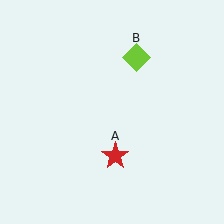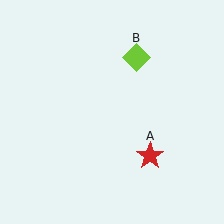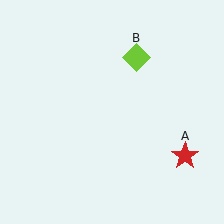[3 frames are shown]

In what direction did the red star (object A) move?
The red star (object A) moved right.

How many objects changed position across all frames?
1 object changed position: red star (object A).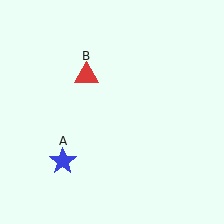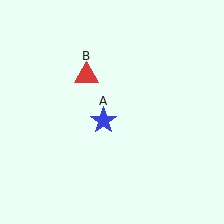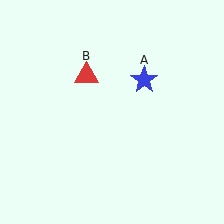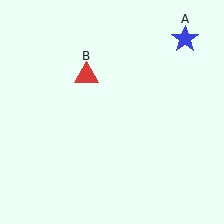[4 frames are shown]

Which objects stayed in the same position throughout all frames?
Red triangle (object B) remained stationary.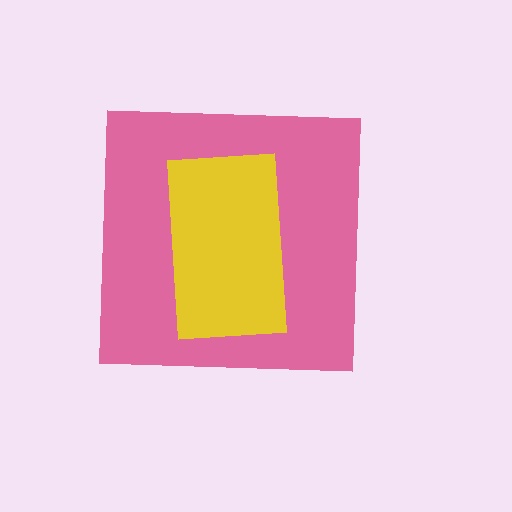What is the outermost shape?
The pink square.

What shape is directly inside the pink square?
The yellow rectangle.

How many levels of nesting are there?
2.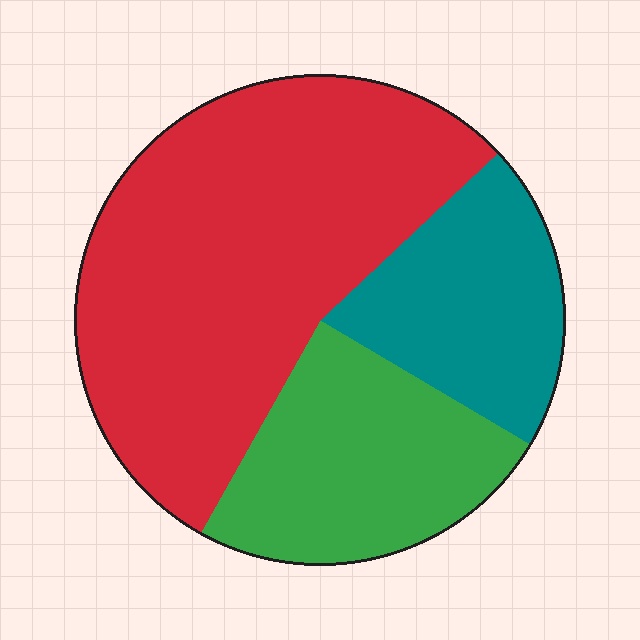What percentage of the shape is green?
Green covers around 25% of the shape.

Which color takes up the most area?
Red, at roughly 55%.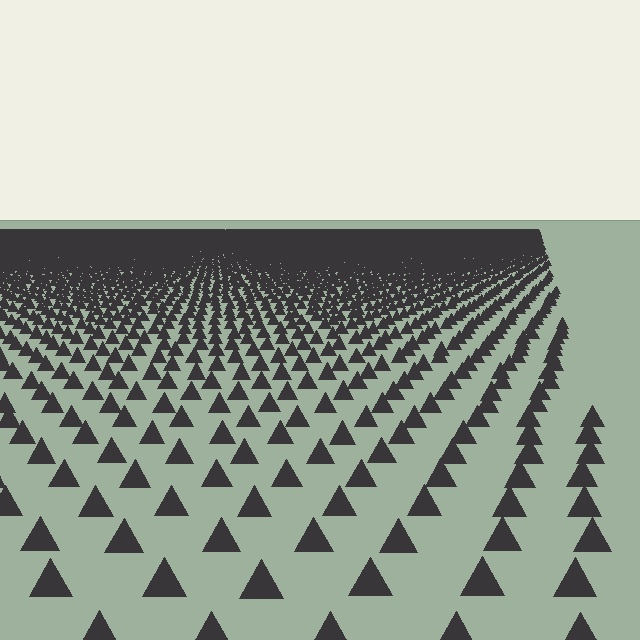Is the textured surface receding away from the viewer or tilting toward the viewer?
The surface is receding away from the viewer. Texture elements get smaller and denser toward the top.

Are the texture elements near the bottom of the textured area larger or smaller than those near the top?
Larger. Near the bottom, elements are closer to the viewer and appear at a bigger on-screen size.